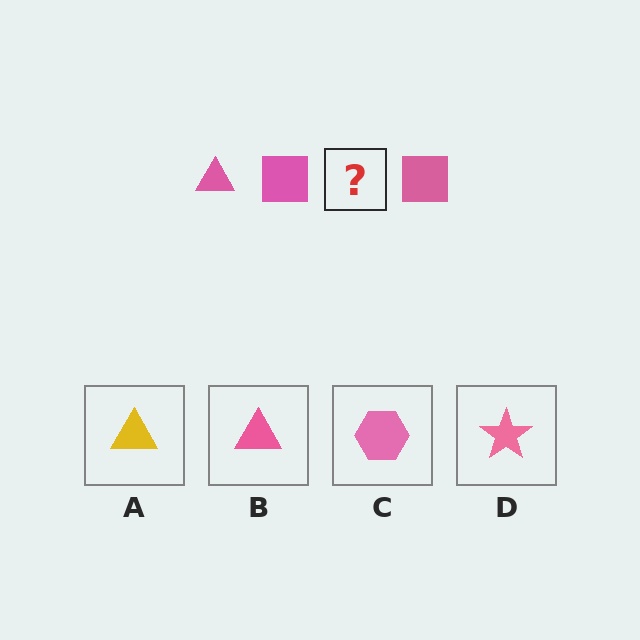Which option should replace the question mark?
Option B.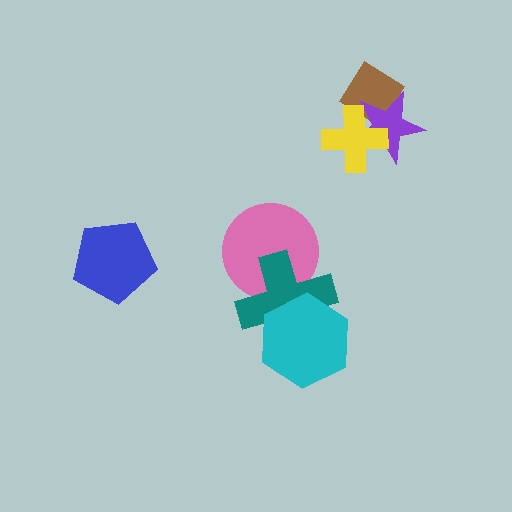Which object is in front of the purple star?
The yellow cross is in front of the purple star.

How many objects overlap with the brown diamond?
2 objects overlap with the brown diamond.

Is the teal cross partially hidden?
Yes, it is partially covered by another shape.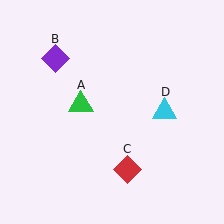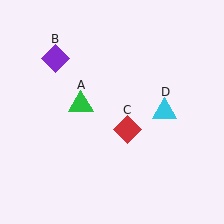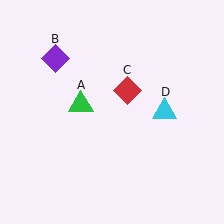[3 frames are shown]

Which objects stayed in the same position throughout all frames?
Green triangle (object A) and purple diamond (object B) and cyan triangle (object D) remained stationary.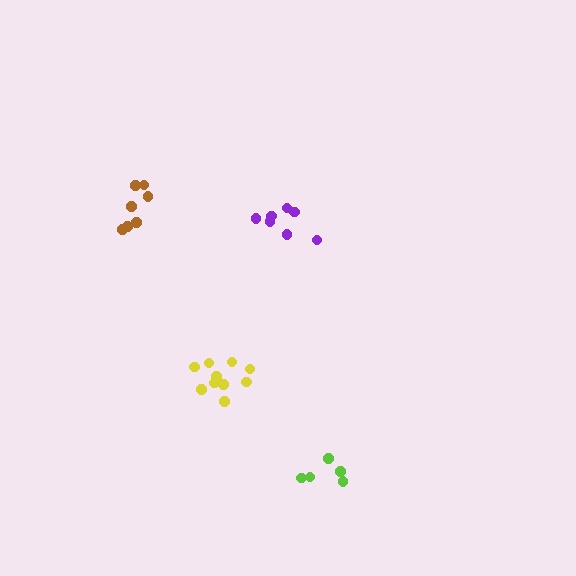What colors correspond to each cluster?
The clusters are colored: purple, brown, lime, yellow.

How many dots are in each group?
Group 1: 7 dots, Group 2: 7 dots, Group 3: 5 dots, Group 4: 10 dots (29 total).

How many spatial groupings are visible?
There are 4 spatial groupings.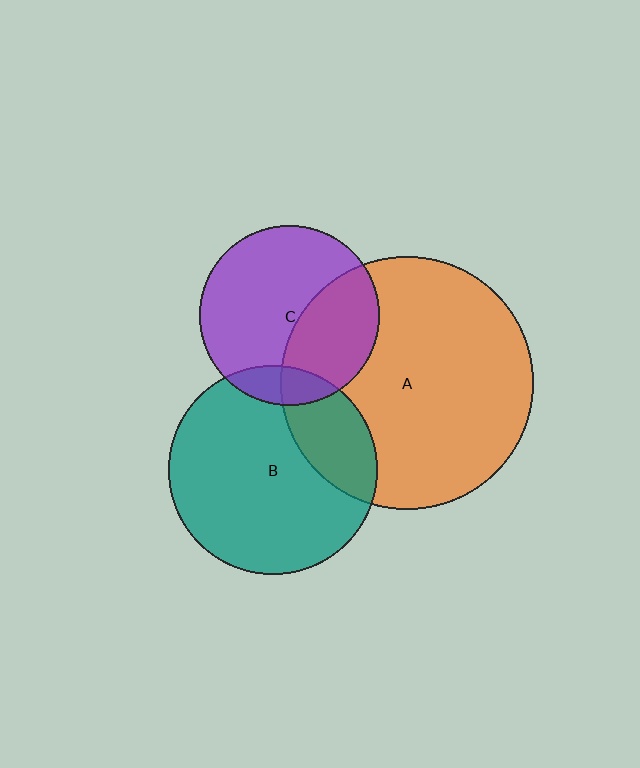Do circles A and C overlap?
Yes.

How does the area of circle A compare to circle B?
Approximately 1.5 times.